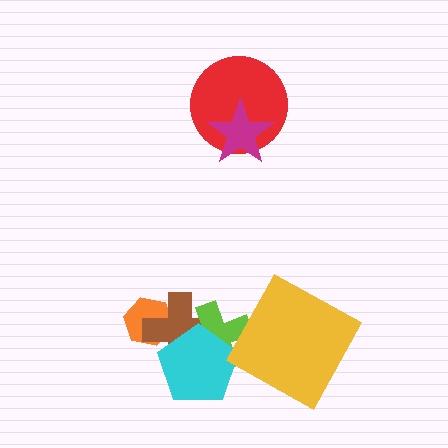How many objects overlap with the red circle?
1 object overlaps with the red circle.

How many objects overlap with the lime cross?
2 objects overlap with the lime cross.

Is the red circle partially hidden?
Yes, it is partially covered by another shape.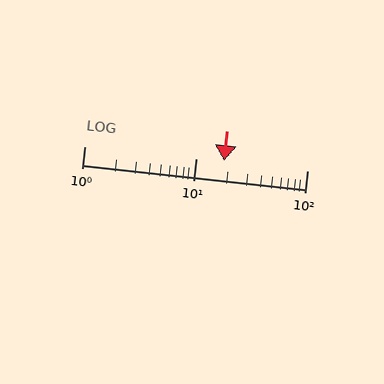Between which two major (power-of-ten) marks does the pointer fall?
The pointer is between 10 and 100.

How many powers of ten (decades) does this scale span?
The scale spans 2 decades, from 1 to 100.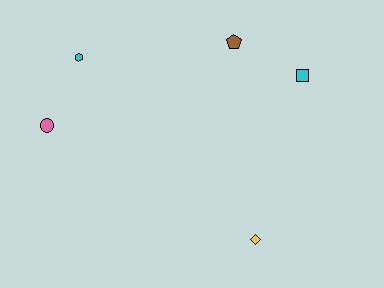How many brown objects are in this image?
There is 1 brown object.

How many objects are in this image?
There are 5 objects.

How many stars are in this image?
There are no stars.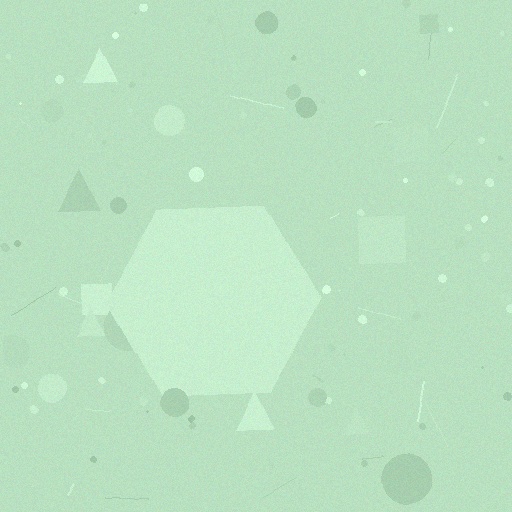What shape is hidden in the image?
A hexagon is hidden in the image.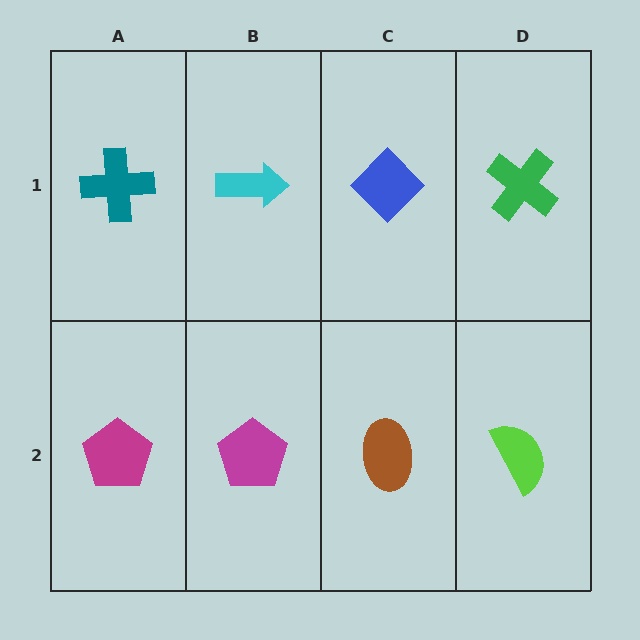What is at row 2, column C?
A brown ellipse.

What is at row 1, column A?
A teal cross.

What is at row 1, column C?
A blue diamond.